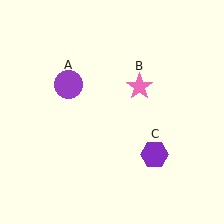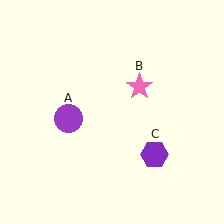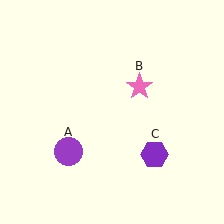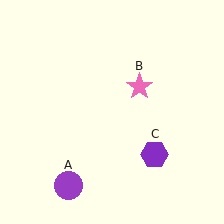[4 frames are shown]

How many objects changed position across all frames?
1 object changed position: purple circle (object A).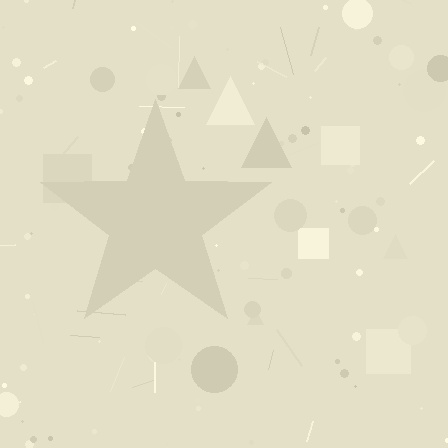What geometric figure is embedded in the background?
A star is embedded in the background.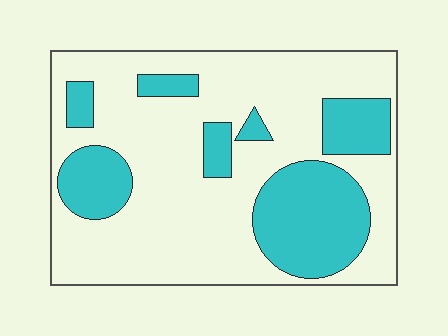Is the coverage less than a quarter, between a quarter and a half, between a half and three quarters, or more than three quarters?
Between a quarter and a half.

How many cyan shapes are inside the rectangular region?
7.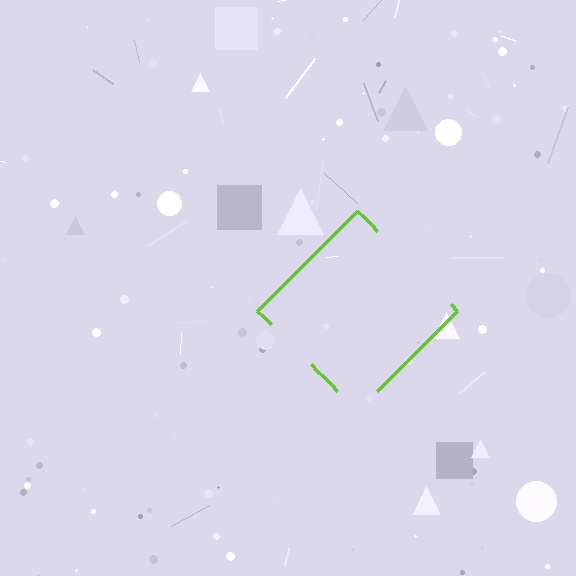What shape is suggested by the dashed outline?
The dashed outline suggests a diamond.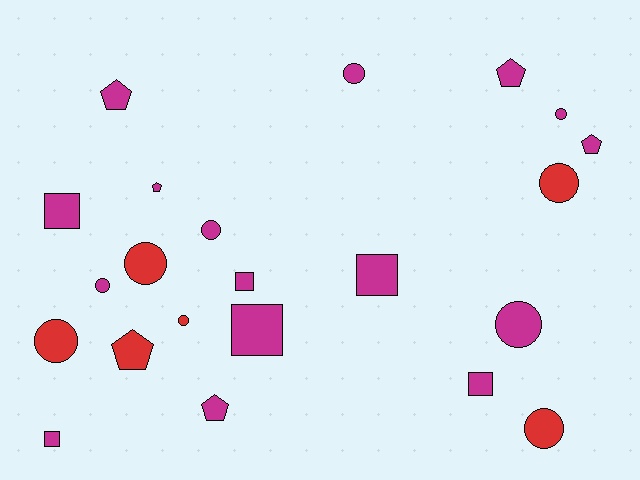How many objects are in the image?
There are 22 objects.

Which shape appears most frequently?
Circle, with 10 objects.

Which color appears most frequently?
Magenta, with 16 objects.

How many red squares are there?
There are no red squares.